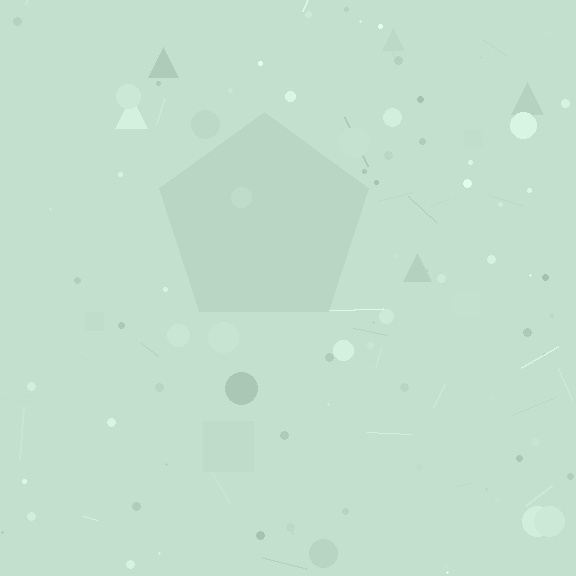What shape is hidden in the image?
A pentagon is hidden in the image.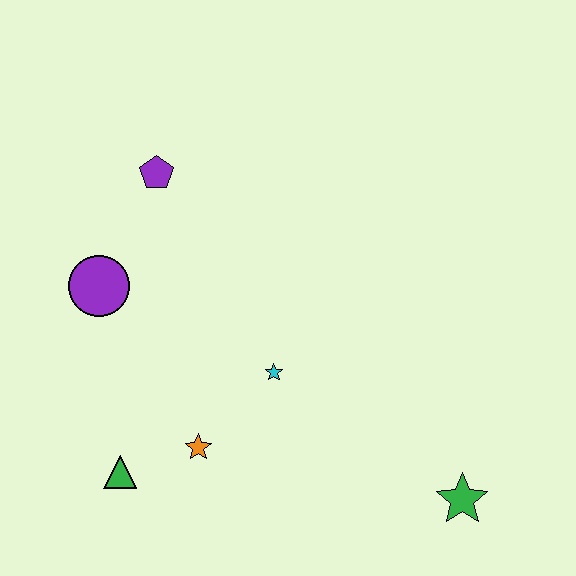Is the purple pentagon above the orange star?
Yes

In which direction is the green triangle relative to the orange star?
The green triangle is to the left of the orange star.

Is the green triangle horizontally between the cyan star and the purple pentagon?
No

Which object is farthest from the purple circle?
The green star is farthest from the purple circle.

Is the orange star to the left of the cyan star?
Yes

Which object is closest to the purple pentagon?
The purple circle is closest to the purple pentagon.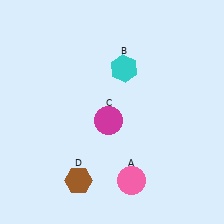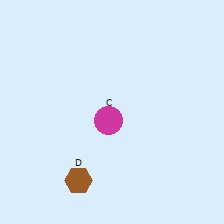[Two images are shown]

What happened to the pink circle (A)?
The pink circle (A) was removed in Image 2. It was in the bottom-right area of Image 1.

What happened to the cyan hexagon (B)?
The cyan hexagon (B) was removed in Image 2. It was in the top-right area of Image 1.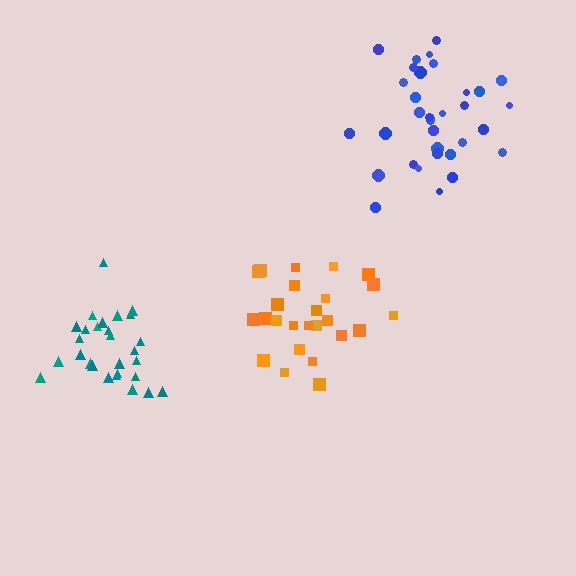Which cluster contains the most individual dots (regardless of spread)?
Blue (34).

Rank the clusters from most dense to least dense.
orange, teal, blue.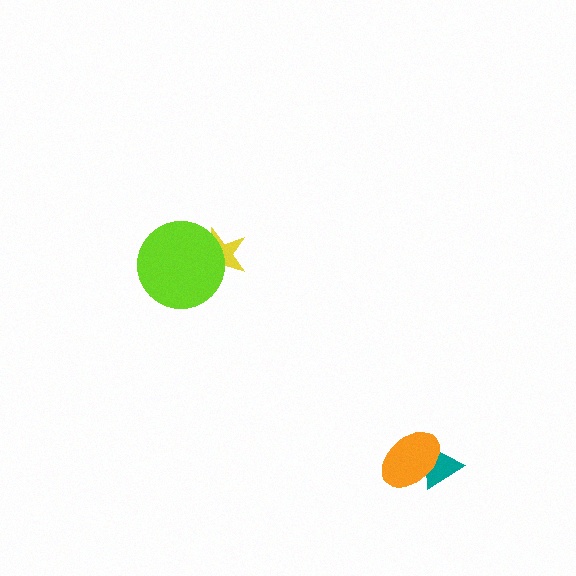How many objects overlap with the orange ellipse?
1 object overlaps with the orange ellipse.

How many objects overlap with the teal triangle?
1 object overlaps with the teal triangle.